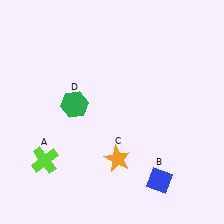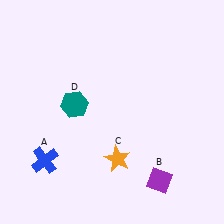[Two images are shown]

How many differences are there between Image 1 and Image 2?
There are 3 differences between the two images.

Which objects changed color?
A changed from lime to blue. B changed from blue to purple. D changed from green to teal.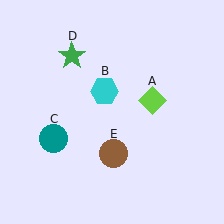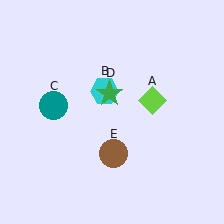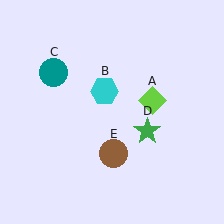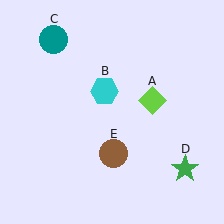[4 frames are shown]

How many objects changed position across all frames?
2 objects changed position: teal circle (object C), green star (object D).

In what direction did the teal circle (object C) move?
The teal circle (object C) moved up.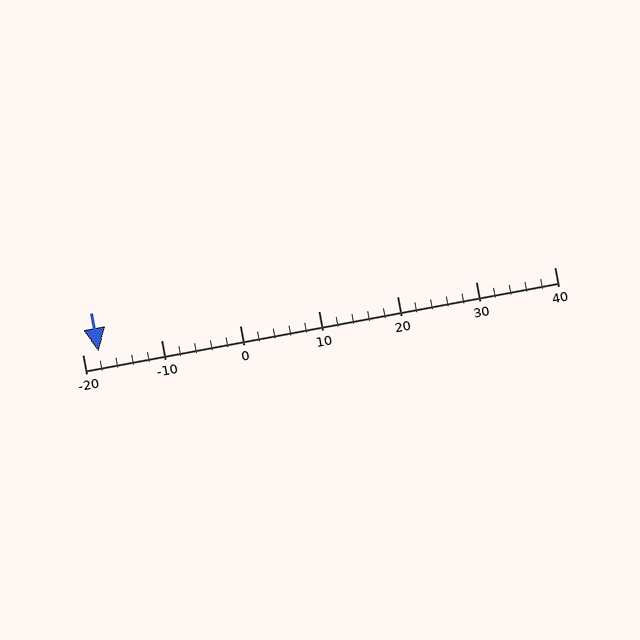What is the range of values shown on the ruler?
The ruler shows values from -20 to 40.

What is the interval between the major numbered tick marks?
The major tick marks are spaced 10 units apart.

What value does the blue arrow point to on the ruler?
The blue arrow points to approximately -18.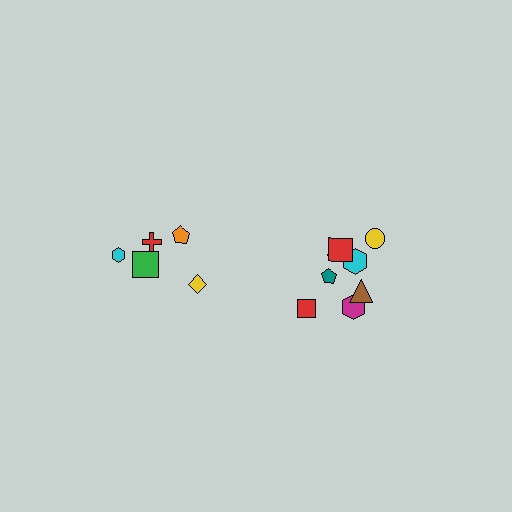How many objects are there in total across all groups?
There are 13 objects.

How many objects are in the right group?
There are 8 objects.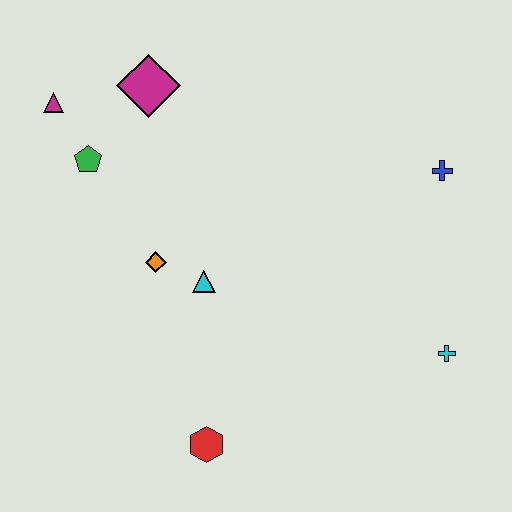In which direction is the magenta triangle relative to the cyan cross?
The magenta triangle is to the left of the cyan cross.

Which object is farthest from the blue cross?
The magenta triangle is farthest from the blue cross.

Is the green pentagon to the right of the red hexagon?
No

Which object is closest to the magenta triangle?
The green pentagon is closest to the magenta triangle.